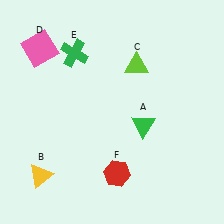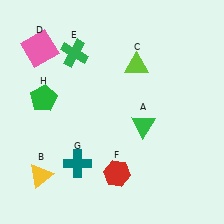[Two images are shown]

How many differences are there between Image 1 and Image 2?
There are 2 differences between the two images.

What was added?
A teal cross (G), a green pentagon (H) were added in Image 2.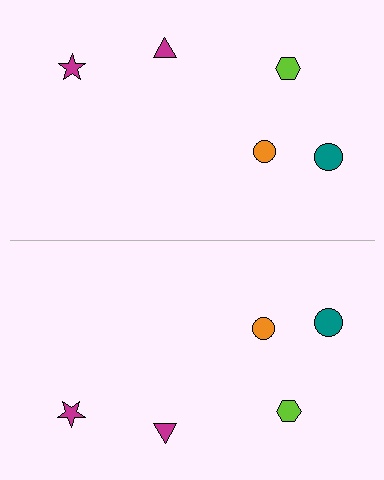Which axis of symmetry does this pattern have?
The pattern has a horizontal axis of symmetry running through the center of the image.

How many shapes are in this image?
There are 10 shapes in this image.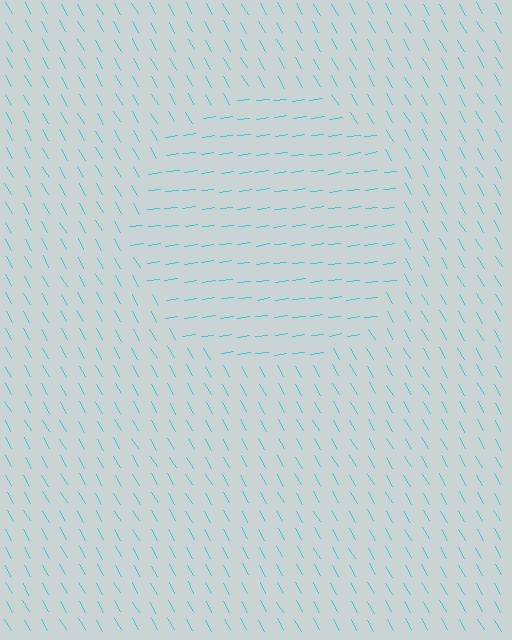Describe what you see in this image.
The image is filled with small cyan line segments. A circle region in the image has lines oriented differently from the surrounding lines, creating a visible texture boundary.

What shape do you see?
I see a circle.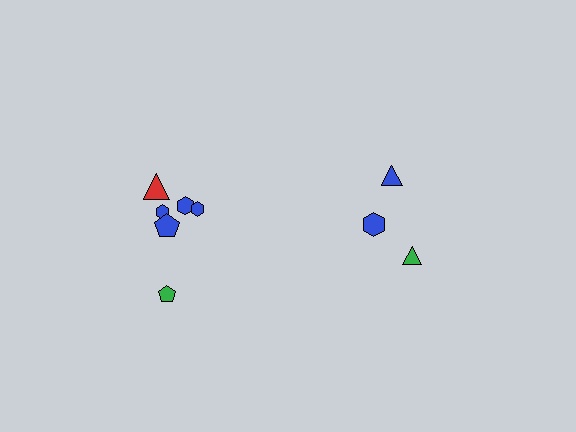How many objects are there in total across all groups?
There are 9 objects.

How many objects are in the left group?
There are 6 objects.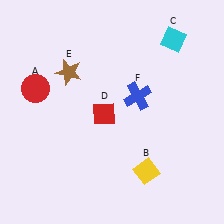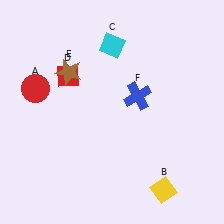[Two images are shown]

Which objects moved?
The objects that moved are: the yellow diamond (B), the cyan diamond (C), the red diamond (D).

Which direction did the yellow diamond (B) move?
The yellow diamond (B) moved down.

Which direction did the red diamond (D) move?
The red diamond (D) moved up.